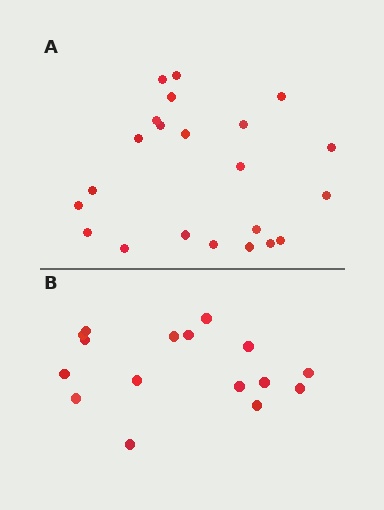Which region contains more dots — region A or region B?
Region A (the top region) has more dots.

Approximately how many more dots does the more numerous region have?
Region A has about 6 more dots than region B.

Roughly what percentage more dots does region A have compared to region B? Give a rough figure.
About 40% more.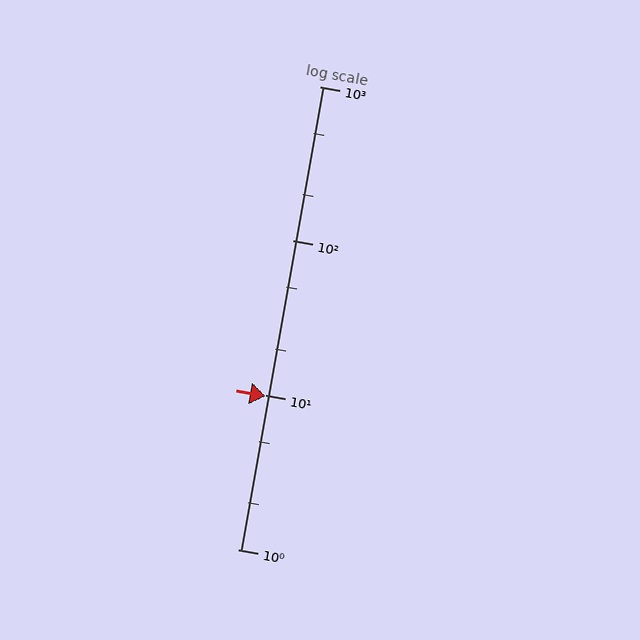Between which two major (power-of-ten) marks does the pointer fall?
The pointer is between 1 and 10.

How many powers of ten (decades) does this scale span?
The scale spans 3 decades, from 1 to 1000.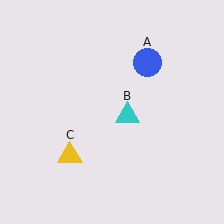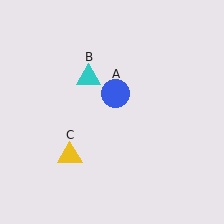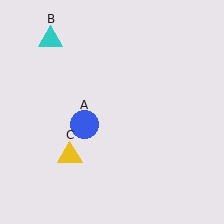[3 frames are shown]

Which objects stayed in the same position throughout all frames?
Yellow triangle (object C) remained stationary.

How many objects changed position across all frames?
2 objects changed position: blue circle (object A), cyan triangle (object B).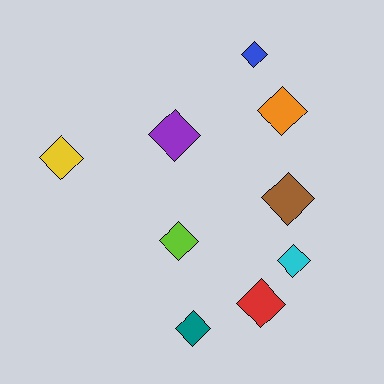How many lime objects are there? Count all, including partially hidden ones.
There is 1 lime object.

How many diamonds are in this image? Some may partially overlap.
There are 9 diamonds.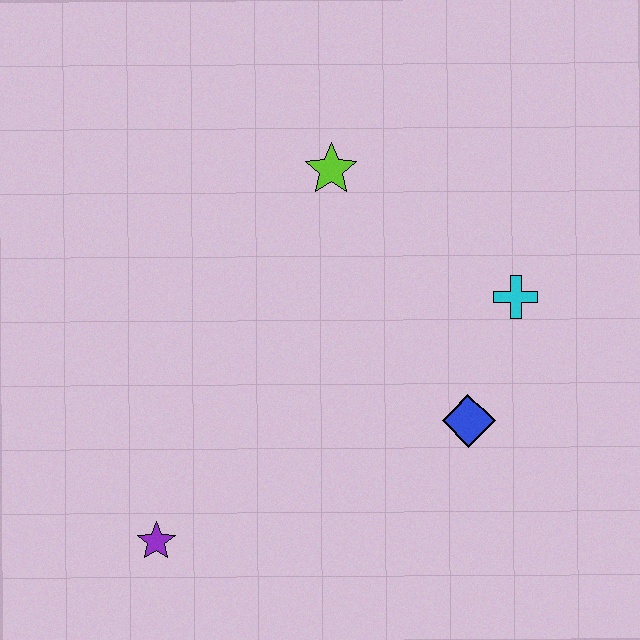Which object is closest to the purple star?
The blue diamond is closest to the purple star.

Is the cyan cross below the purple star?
No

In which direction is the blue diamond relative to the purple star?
The blue diamond is to the right of the purple star.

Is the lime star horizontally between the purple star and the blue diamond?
Yes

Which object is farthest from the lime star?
The purple star is farthest from the lime star.